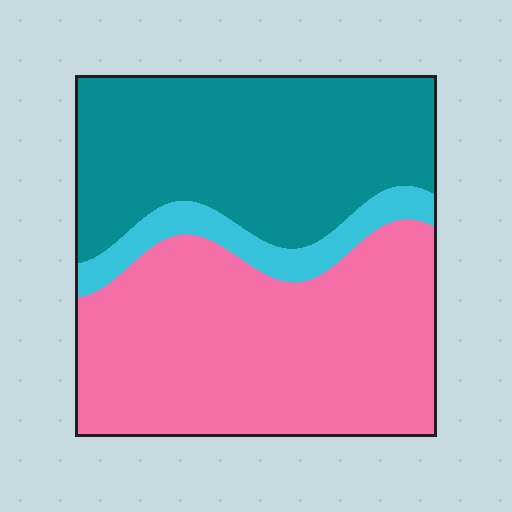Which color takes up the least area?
Cyan, at roughly 10%.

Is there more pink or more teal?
Pink.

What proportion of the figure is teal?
Teal takes up about two fifths (2/5) of the figure.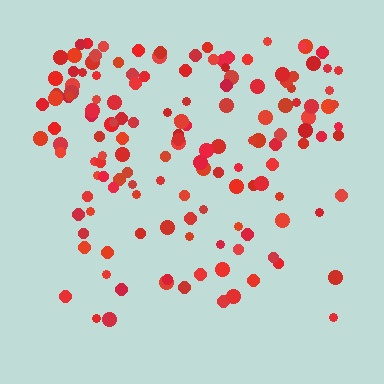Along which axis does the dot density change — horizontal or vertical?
Vertical.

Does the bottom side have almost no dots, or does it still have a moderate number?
Still a moderate number, just noticeably fewer than the top.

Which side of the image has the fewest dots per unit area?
The bottom.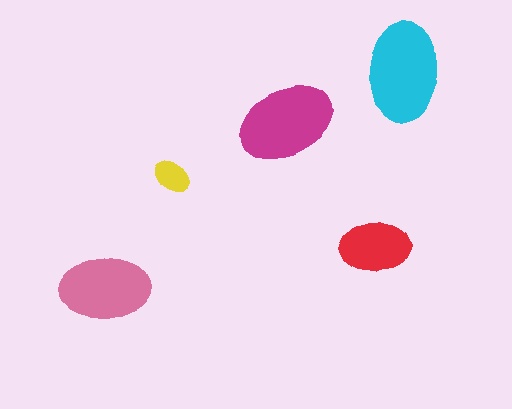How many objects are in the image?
There are 5 objects in the image.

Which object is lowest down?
The pink ellipse is bottommost.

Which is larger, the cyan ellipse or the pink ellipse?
The cyan one.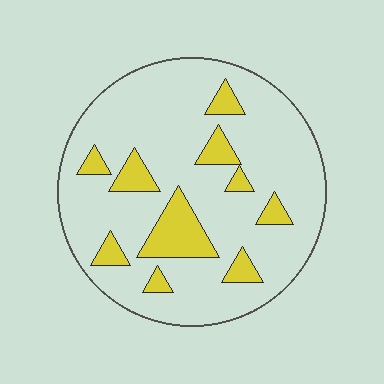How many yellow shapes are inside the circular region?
10.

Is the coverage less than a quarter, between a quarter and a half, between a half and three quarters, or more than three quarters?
Less than a quarter.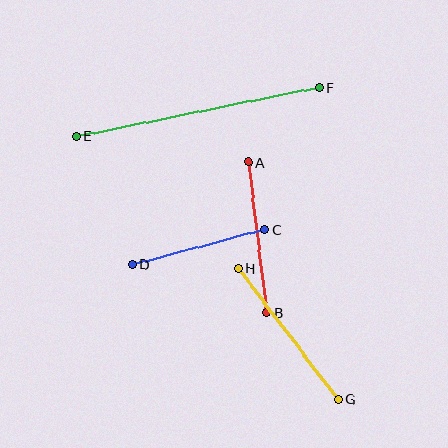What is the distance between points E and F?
The distance is approximately 248 pixels.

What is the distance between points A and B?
The distance is approximately 151 pixels.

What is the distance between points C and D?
The distance is approximately 137 pixels.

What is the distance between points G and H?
The distance is approximately 165 pixels.